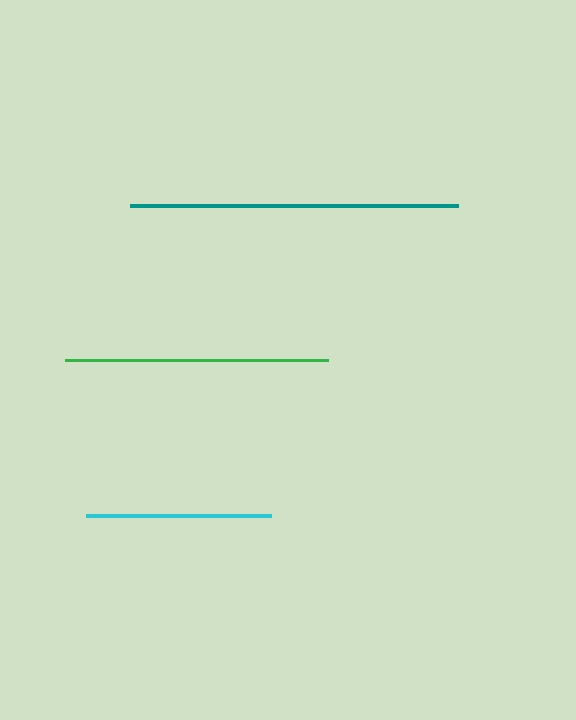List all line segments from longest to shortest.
From longest to shortest: teal, green, cyan.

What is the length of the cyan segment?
The cyan segment is approximately 185 pixels long.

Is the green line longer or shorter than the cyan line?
The green line is longer than the cyan line.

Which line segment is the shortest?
The cyan line is the shortest at approximately 185 pixels.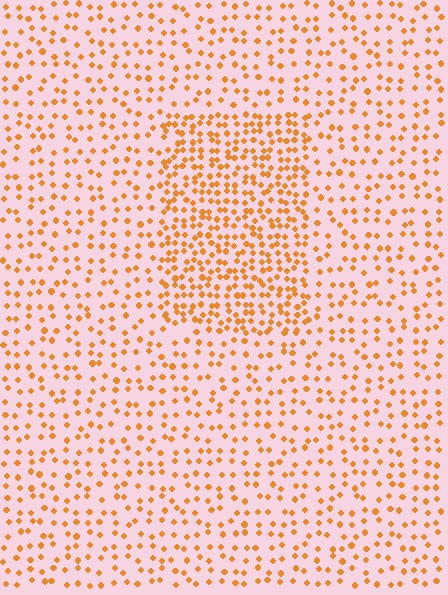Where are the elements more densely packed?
The elements are more densely packed inside the rectangle boundary.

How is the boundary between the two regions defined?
The boundary is defined by a change in element density (approximately 2.0x ratio). All elements are the same color, size, and shape.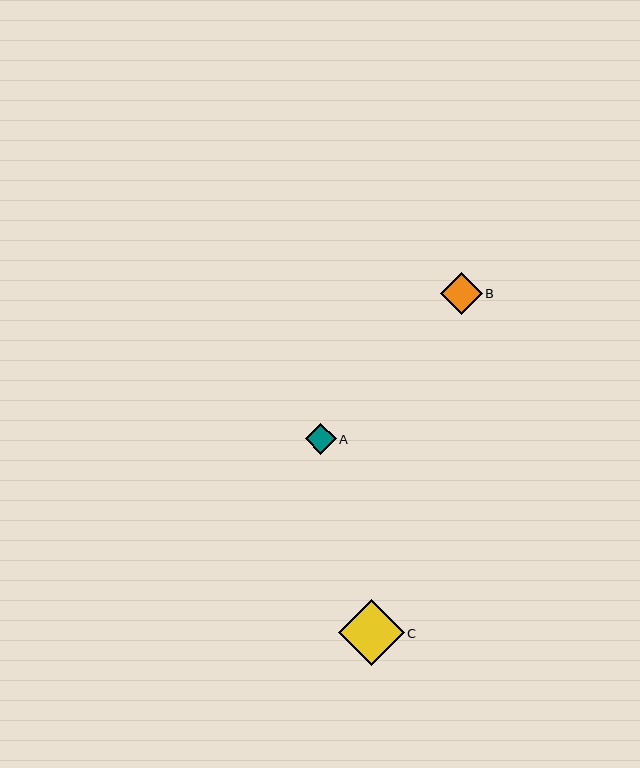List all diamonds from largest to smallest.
From largest to smallest: C, B, A.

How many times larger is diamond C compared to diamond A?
Diamond C is approximately 2.1 times the size of diamond A.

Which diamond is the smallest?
Diamond A is the smallest with a size of approximately 31 pixels.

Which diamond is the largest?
Diamond C is the largest with a size of approximately 66 pixels.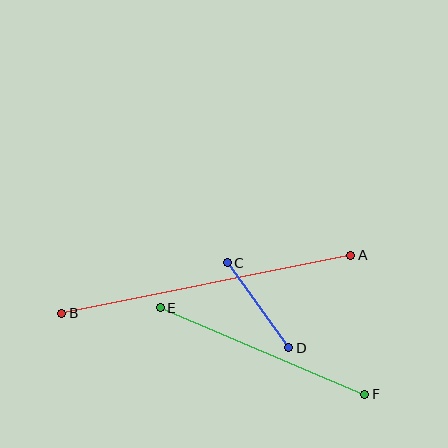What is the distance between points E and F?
The distance is approximately 222 pixels.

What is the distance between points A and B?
The distance is approximately 295 pixels.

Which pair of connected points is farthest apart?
Points A and B are farthest apart.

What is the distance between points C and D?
The distance is approximately 105 pixels.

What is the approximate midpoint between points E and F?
The midpoint is at approximately (263, 351) pixels.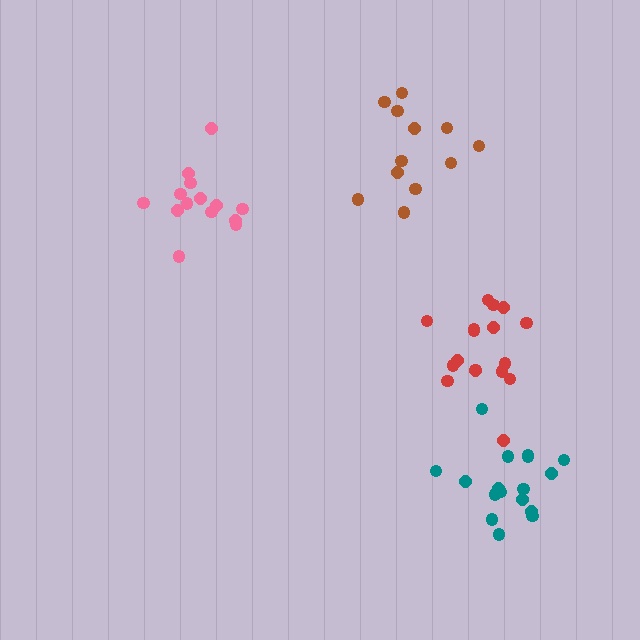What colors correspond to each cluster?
The clusters are colored: pink, red, brown, teal.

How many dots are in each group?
Group 1: 14 dots, Group 2: 17 dots, Group 3: 12 dots, Group 4: 17 dots (60 total).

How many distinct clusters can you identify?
There are 4 distinct clusters.